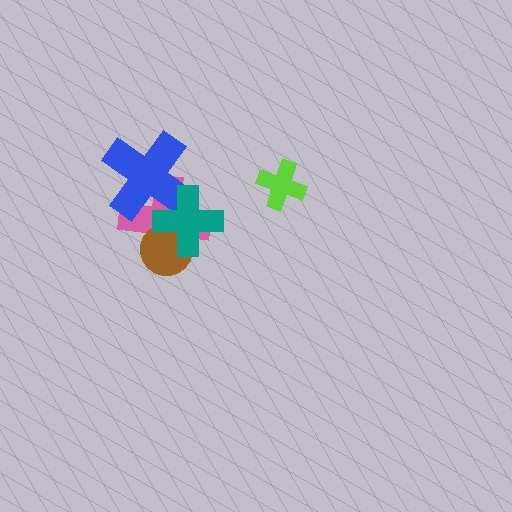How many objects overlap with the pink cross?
3 objects overlap with the pink cross.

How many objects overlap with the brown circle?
2 objects overlap with the brown circle.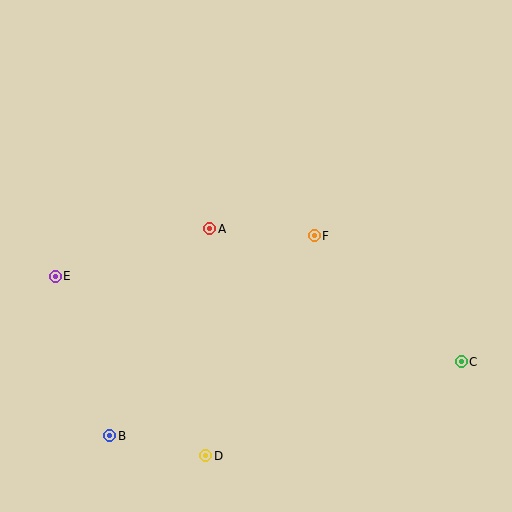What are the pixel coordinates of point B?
Point B is at (110, 436).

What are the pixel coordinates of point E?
Point E is at (55, 276).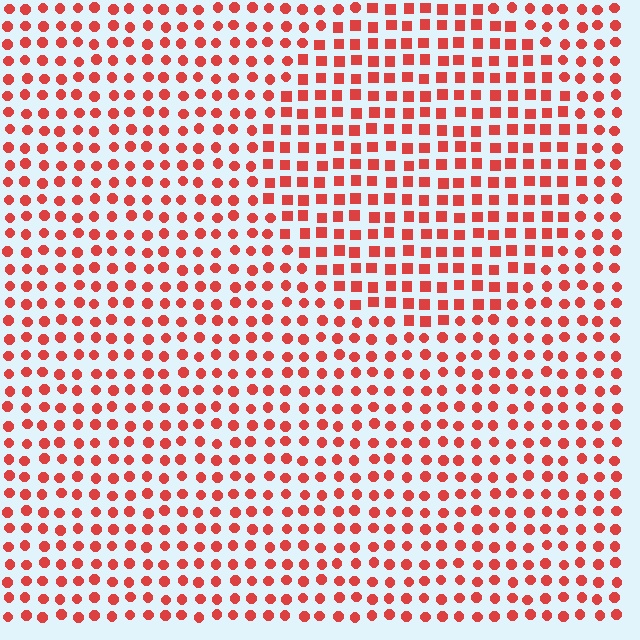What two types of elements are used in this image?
The image uses squares inside the circle region and circles outside it.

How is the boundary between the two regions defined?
The boundary is defined by a change in element shape: squares inside vs. circles outside. All elements share the same color and spacing.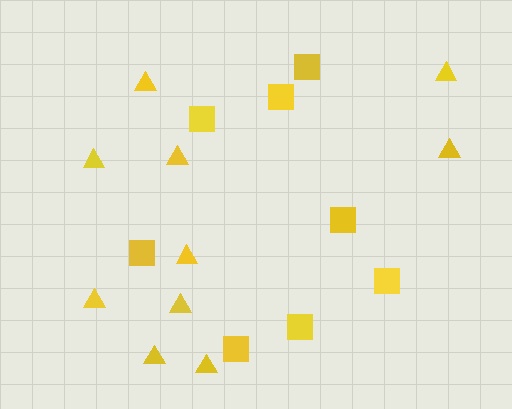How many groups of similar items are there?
There are 2 groups: one group of triangles (10) and one group of squares (8).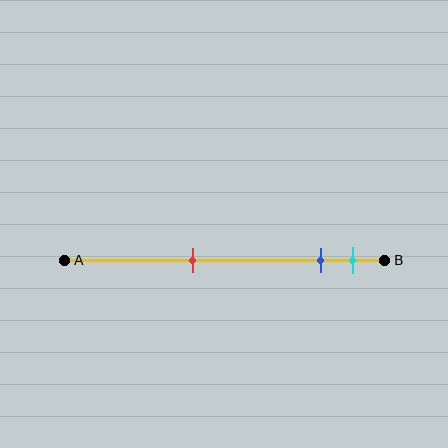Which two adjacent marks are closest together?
The blue and cyan marks are the closest adjacent pair.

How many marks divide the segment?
There are 3 marks dividing the segment.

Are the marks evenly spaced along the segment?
No, the marks are not evenly spaced.